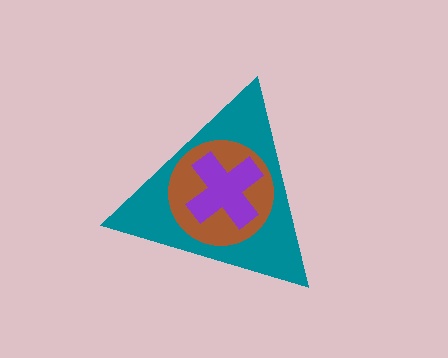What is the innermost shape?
The purple cross.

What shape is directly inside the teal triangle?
The brown circle.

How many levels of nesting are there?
3.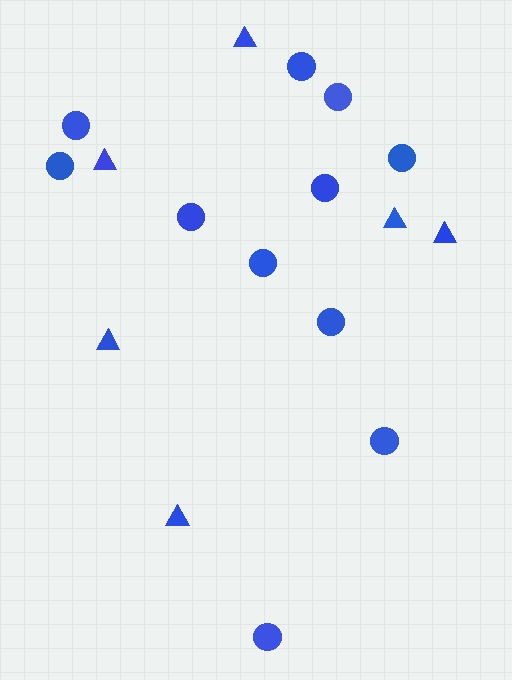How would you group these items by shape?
There are 2 groups: one group of circles (11) and one group of triangles (6).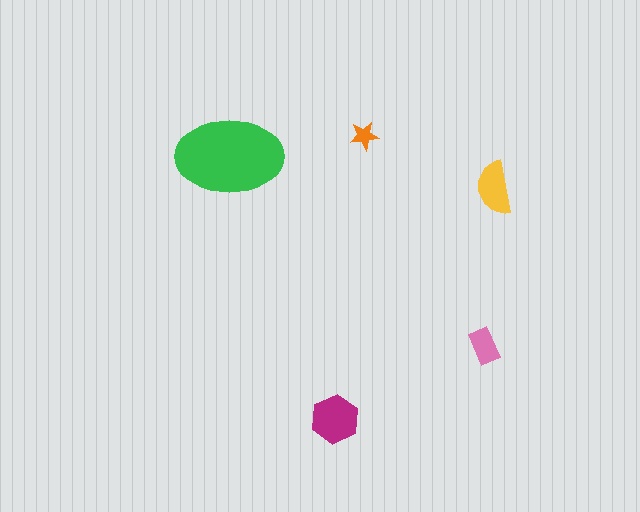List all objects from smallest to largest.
The orange star, the pink rectangle, the yellow semicircle, the magenta hexagon, the green ellipse.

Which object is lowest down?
The magenta hexagon is bottommost.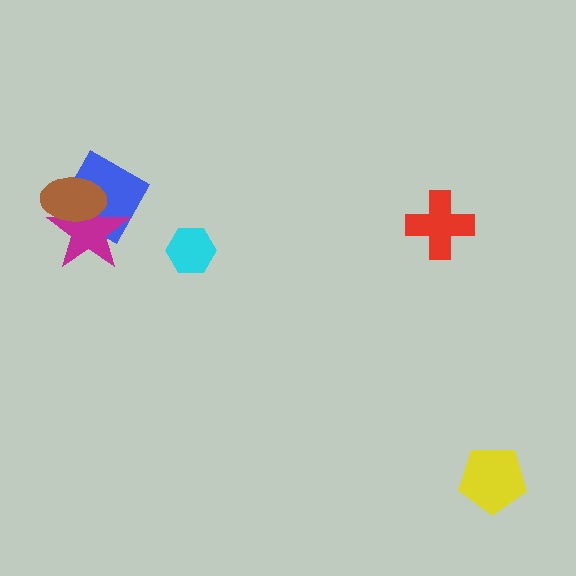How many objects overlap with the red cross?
0 objects overlap with the red cross.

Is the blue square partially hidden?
Yes, it is partially covered by another shape.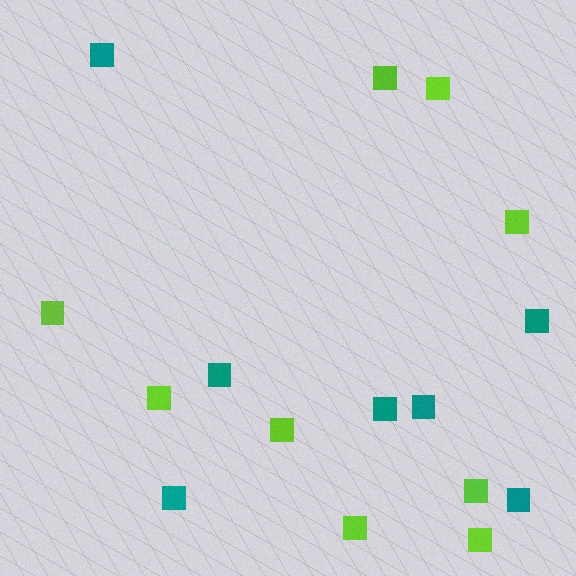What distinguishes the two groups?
There are 2 groups: one group of teal squares (7) and one group of lime squares (9).